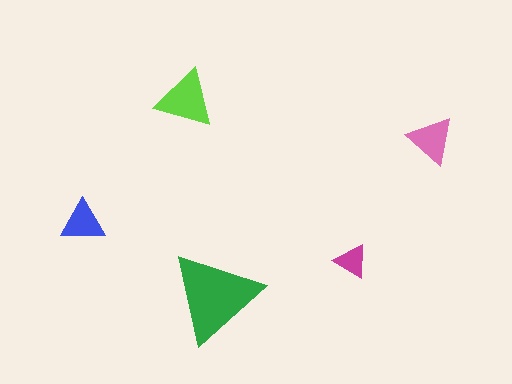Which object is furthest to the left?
The blue triangle is leftmost.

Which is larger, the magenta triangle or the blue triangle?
The blue one.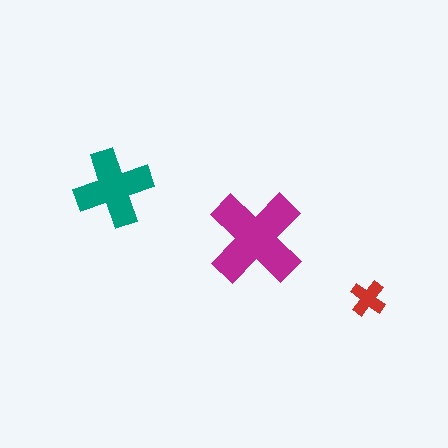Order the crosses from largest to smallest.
the magenta one, the teal one, the red one.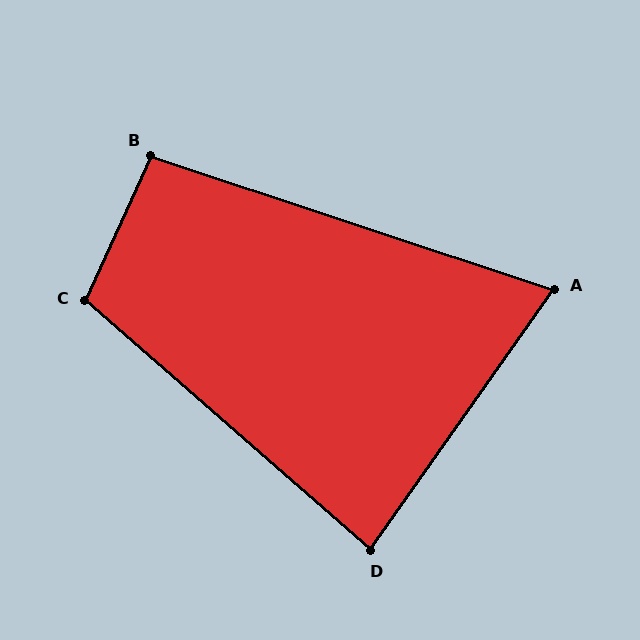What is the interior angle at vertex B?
Approximately 96 degrees (obtuse).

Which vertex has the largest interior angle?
C, at approximately 107 degrees.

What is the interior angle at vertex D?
Approximately 84 degrees (acute).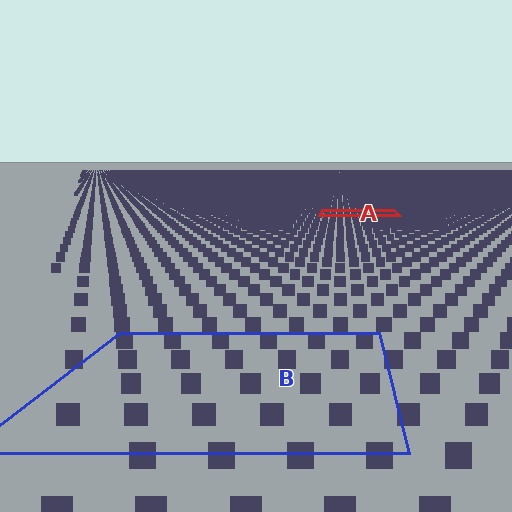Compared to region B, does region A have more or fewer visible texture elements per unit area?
Region A has more texture elements per unit area — they are packed more densely because it is farther away.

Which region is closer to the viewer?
Region B is closer. The texture elements there are larger and more spread out.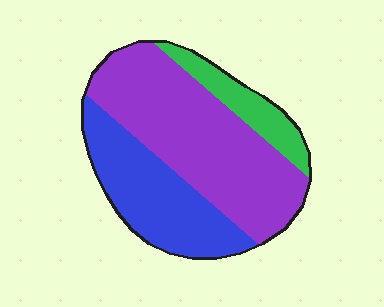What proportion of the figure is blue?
Blue covers 32% of the figure.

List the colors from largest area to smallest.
From largest to smallest: purple, blue, green.